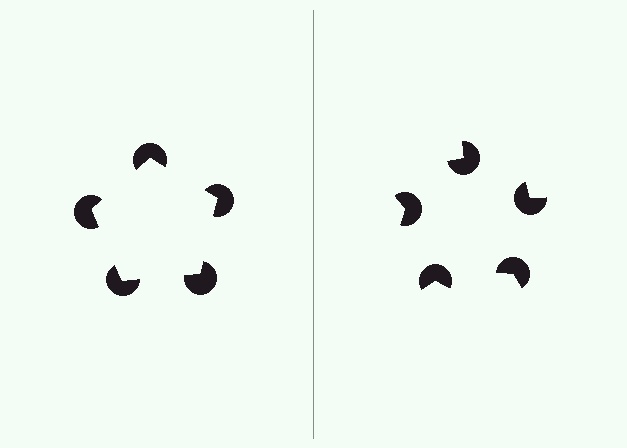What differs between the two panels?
The pac-man discs are positioned identically on both sides; only the wedge orientations differ. On the left they align to a pentagon; on the right they are misaligned.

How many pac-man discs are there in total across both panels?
10 — 5 on each side.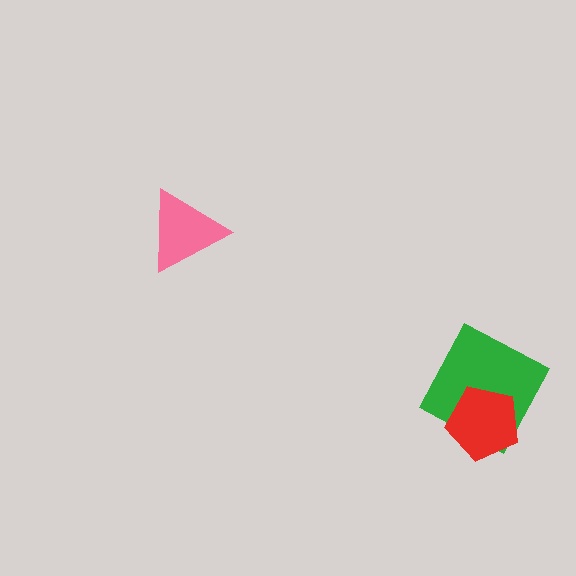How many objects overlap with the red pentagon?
1 object overlaps with the red pentagon.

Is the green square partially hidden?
Yes, it is partially covered by another shape.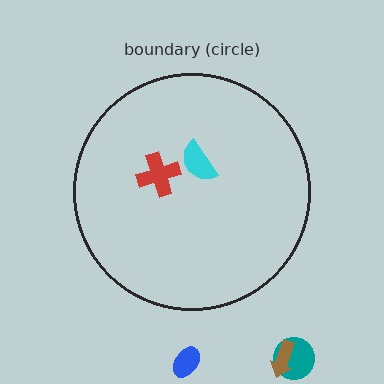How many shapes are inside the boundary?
2 inside, 3 outside.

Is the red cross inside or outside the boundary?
Inside.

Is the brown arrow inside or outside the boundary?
Outside.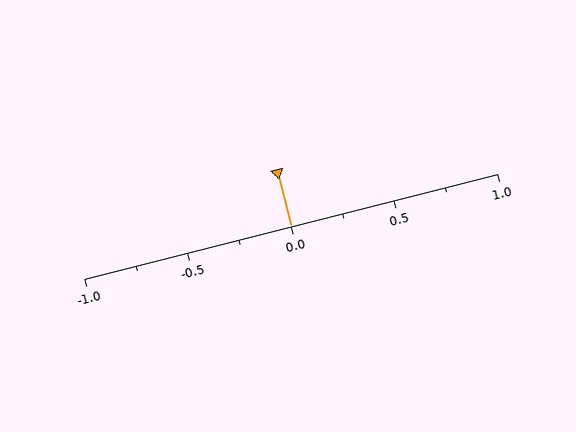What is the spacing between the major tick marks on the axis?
The major ticks are spaced 0.5 apart.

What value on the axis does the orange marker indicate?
The marker indicates approximately 0.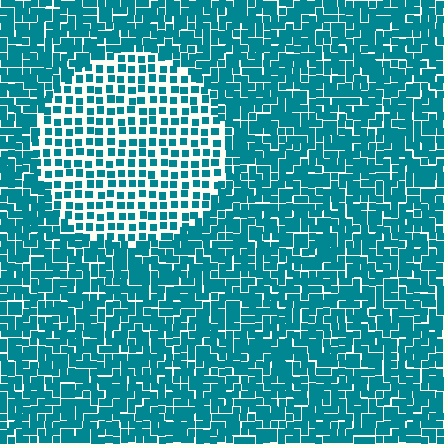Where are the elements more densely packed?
The elements are more densely packed outside the circle boundary.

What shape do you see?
I see a circle.